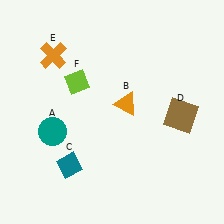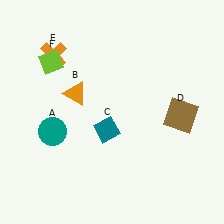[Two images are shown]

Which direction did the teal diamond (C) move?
The teal diamond (C) moved right.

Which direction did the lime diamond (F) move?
The lime diamond (F) moved left.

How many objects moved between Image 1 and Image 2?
3 objects moved between the two images.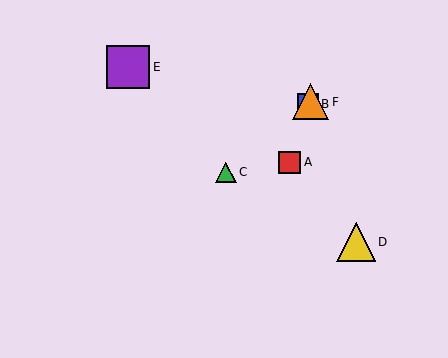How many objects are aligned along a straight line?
3 objects (B, C, F) are aligned along a straight line.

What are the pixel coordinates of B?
Object B is at (308, 104).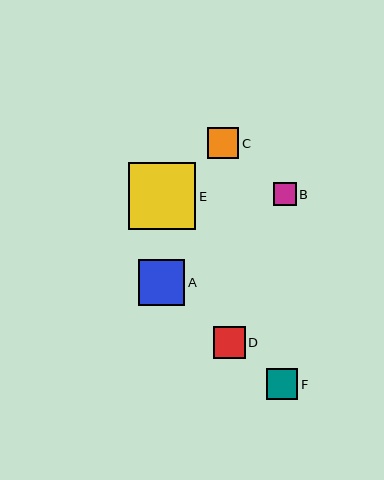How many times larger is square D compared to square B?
Square D is approximately 1.4 times the size of square B.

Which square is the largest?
Square E is the largest with a size of approximately 67 pixels.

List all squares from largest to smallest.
From largest to smallest: E, A, D, C, F, B.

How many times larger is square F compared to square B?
Square F is approximately 1.3 times the size of square B.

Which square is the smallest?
Square B is the smallest with a size of approximately 23 pixels.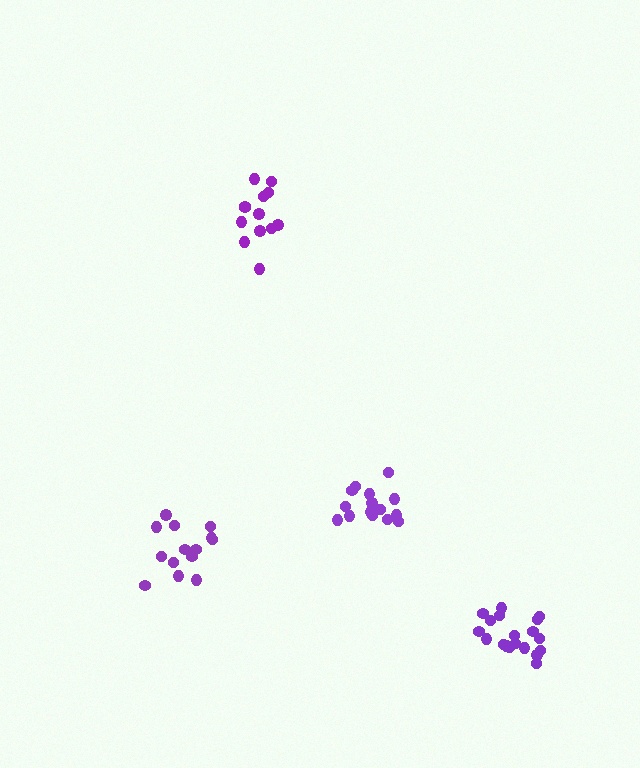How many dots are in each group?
Group 1: 16 dots, Group 2: 13 dots, Group 3: 14 dots, Group 4: 19 dots (62 total).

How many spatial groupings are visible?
There are 4 spatial groupings.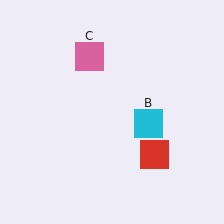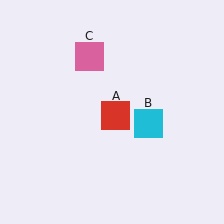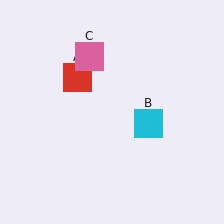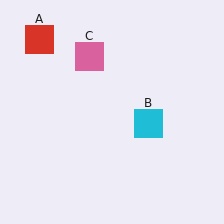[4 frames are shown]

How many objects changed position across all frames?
1 object changed position: red square (object A).